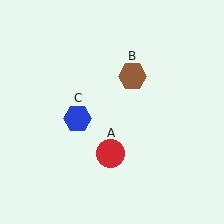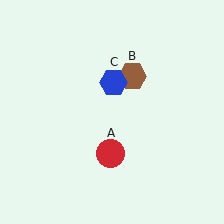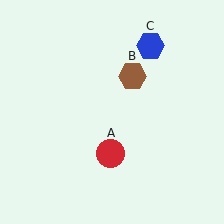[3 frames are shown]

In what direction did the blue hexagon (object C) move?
The blue hexagon (object C) moved up and to the right.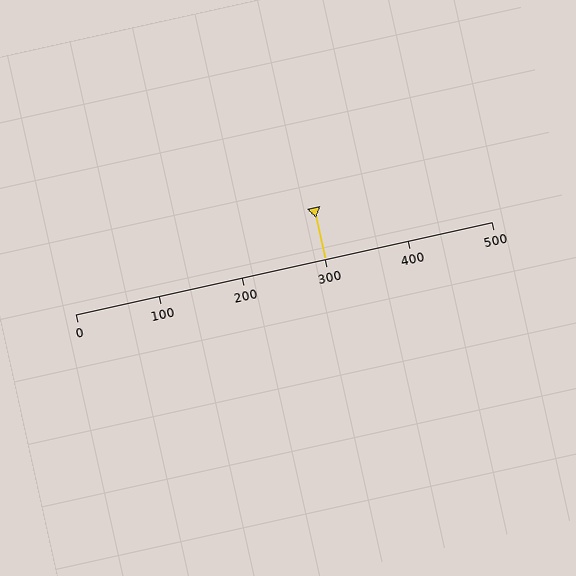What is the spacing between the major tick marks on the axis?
The major ticks are spaced 100 apart.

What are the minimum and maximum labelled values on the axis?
The axis runs from 0 to 500.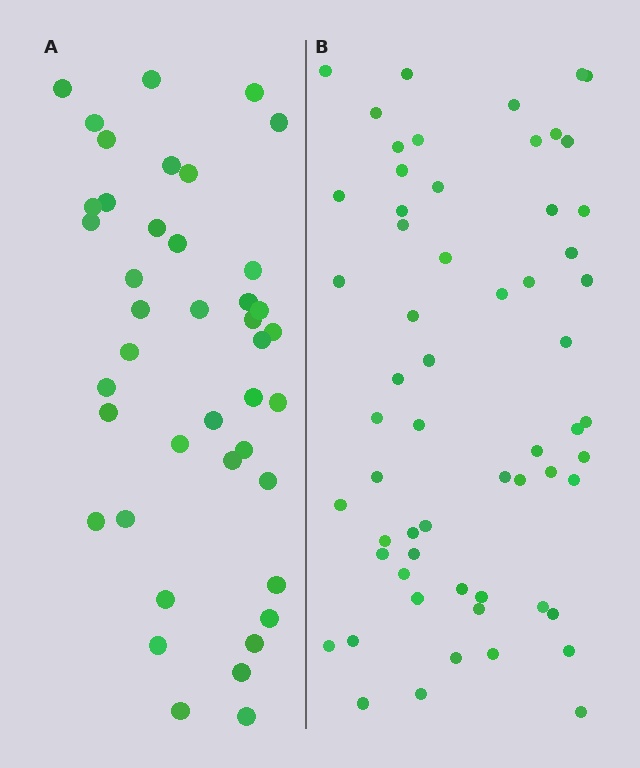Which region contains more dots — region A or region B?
Region B (the right region) has more dots.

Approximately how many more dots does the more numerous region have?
Region B has approximately 20 more dots than region A.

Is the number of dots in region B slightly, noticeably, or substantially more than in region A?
Region B has noticeably more, but not dramatically so. The ratio is roughly 1.4 to 1.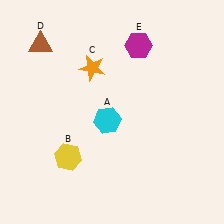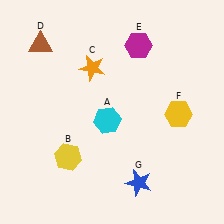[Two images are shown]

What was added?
A yellow hexagon (F), a blue star (G) were added in Image 2.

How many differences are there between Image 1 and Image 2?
There are 2 differences between the two images.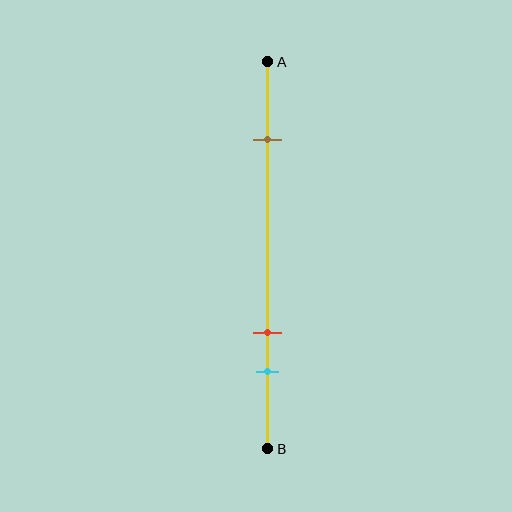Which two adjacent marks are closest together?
The red and cyan marks are the closest adjacent pair.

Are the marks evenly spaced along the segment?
No, the marks are not evenly spaced.